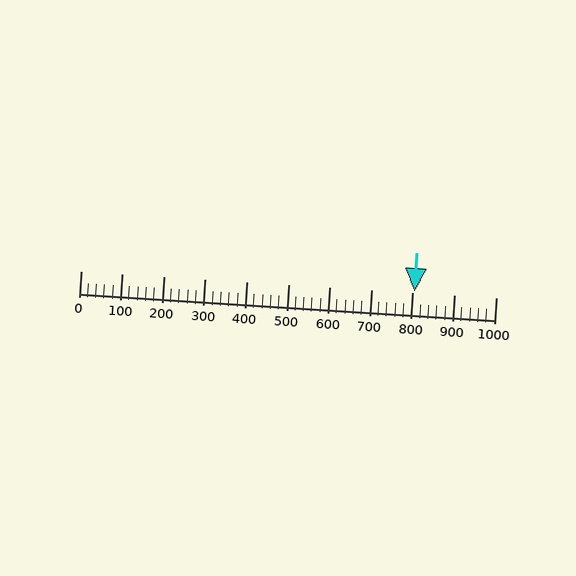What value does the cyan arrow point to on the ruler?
The cyan arrow points to approximately 804.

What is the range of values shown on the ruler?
The ruler shows values from 0 to 1000.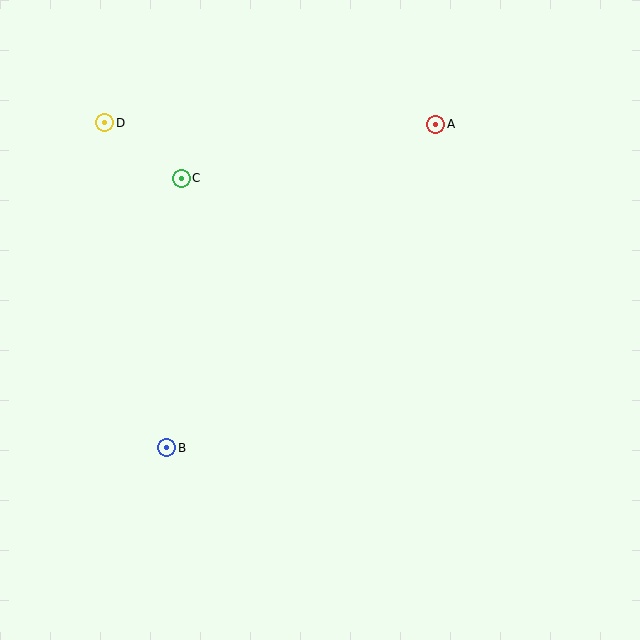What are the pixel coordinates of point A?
Point A is at (436, 124).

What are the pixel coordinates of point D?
Point D is at (105, 123).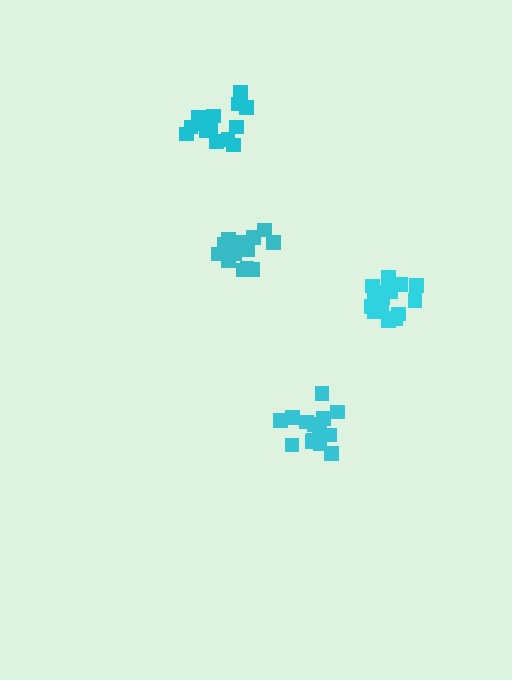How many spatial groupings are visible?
There are 4 spatial groupings.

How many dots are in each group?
Group 1: 18 dots, Group 2: 15 dots, Group 3: 16 dots, Group 4: 14 dots (63 total).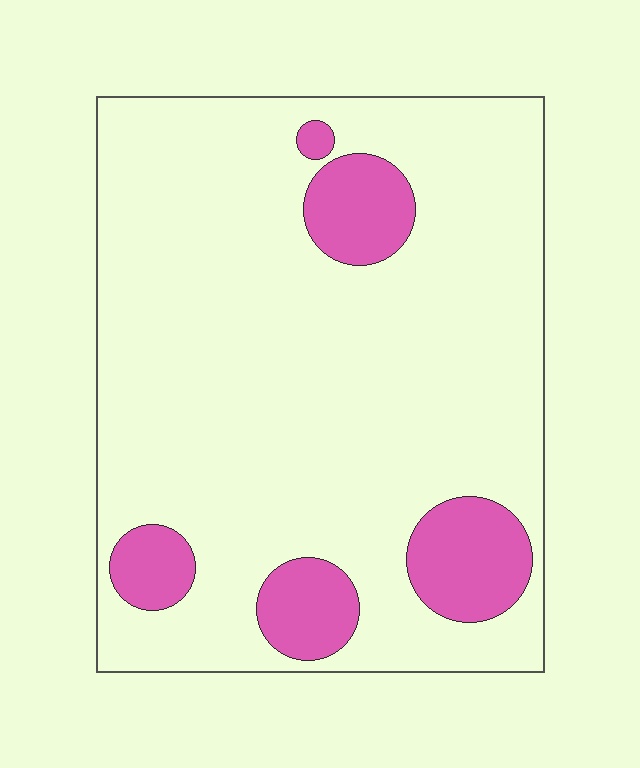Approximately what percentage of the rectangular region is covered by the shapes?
Approximately 15%.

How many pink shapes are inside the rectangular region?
5.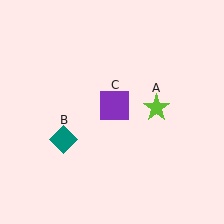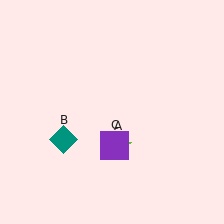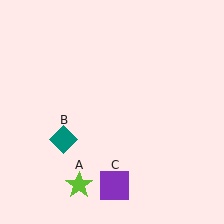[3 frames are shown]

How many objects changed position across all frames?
2 objects changed position: lime star (object A), purple square (object C).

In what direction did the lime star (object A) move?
The lime star (object A) moved down and to the left.